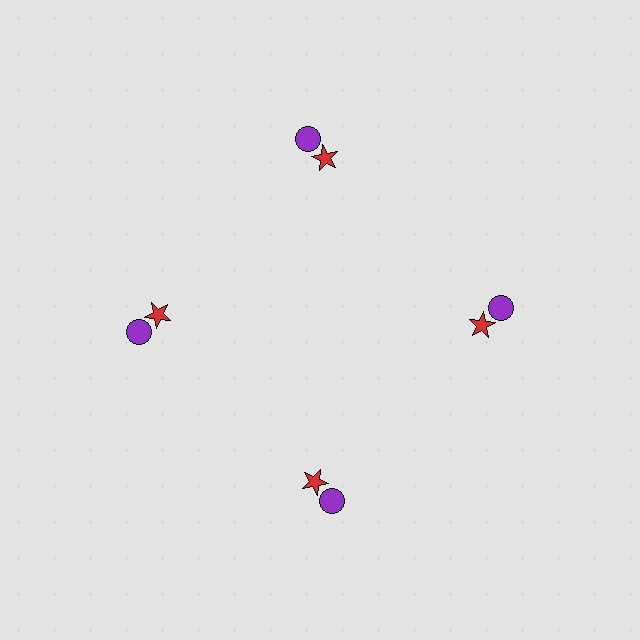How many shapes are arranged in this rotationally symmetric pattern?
There are 8 shapes, arranged in 4 groups of 2.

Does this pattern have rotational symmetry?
Yes, this pattern has 4-fold rotational symmetry. It looks the same after rotating 90 degrees around the center.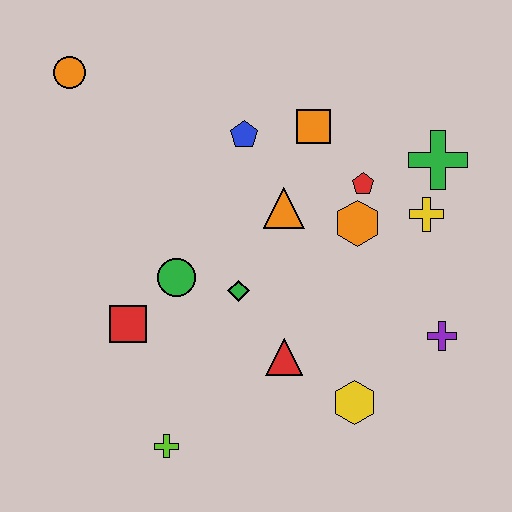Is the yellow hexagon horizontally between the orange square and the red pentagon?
Yes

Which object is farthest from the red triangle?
The orange circle is farthest from the red triangle.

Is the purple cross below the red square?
Yes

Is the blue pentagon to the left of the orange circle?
No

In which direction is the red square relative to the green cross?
The red square is to the left of the green cross.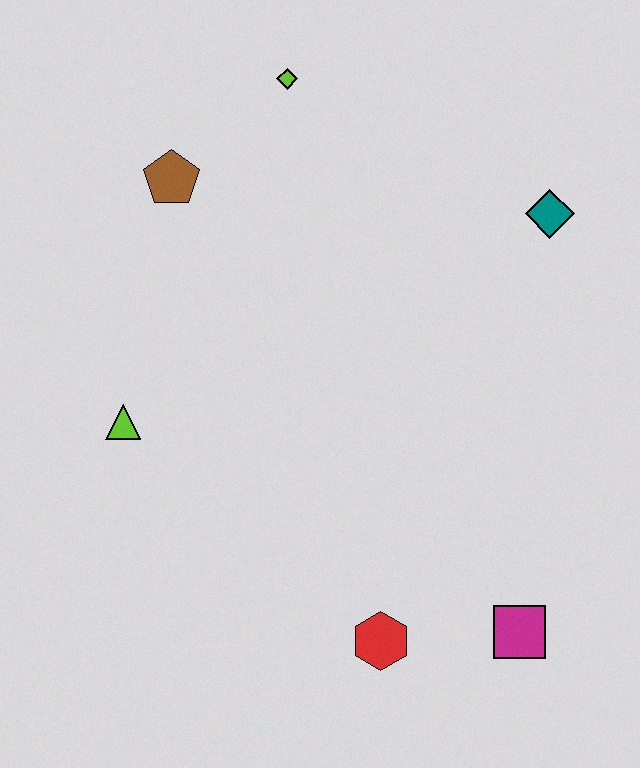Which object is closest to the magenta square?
The red hexagon is closest to the magenta square.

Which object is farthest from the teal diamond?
The lime triangle is farthest from the teal diamond.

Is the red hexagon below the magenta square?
Yes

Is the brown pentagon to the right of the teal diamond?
No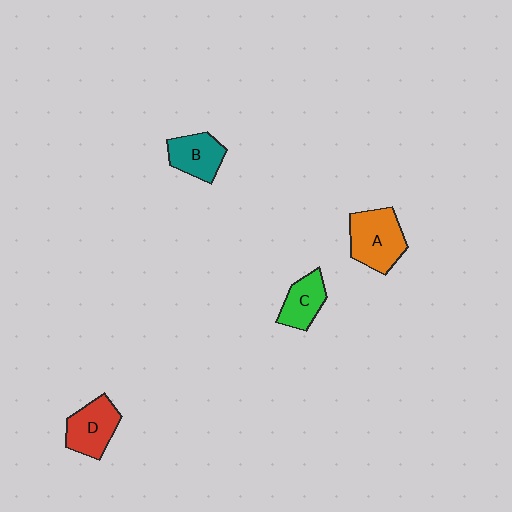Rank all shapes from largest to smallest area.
From largest to smallest: A (orange), D (red), B (teal), C (green).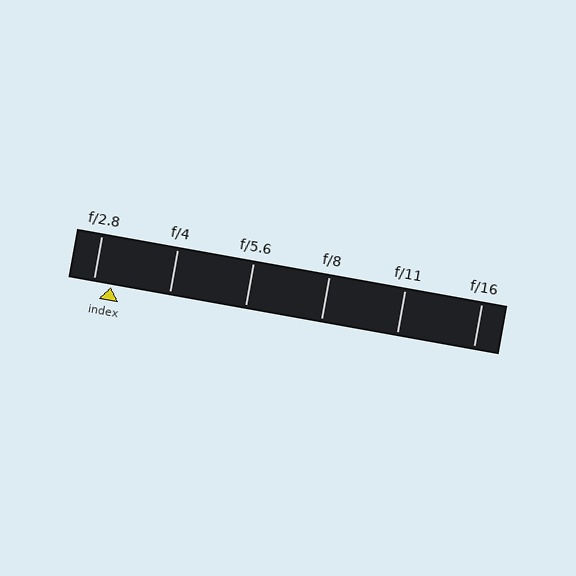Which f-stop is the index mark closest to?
The index mark is closest to f/2.8.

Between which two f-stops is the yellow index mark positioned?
The index mark is between f/2.8 and f/4.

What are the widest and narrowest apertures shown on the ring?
The widest aperture shown is f/2.8 and the narrowest is f/16.